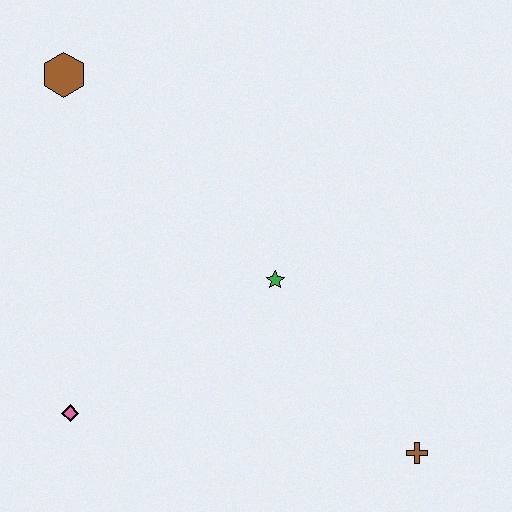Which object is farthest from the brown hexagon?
The brown cross is farthest from the brown hexagon.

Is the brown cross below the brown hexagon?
Yes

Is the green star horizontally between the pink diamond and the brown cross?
Yes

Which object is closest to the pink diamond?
The green star is closest to the pink diamond.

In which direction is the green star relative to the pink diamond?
The green star is to the right of the pink diamond.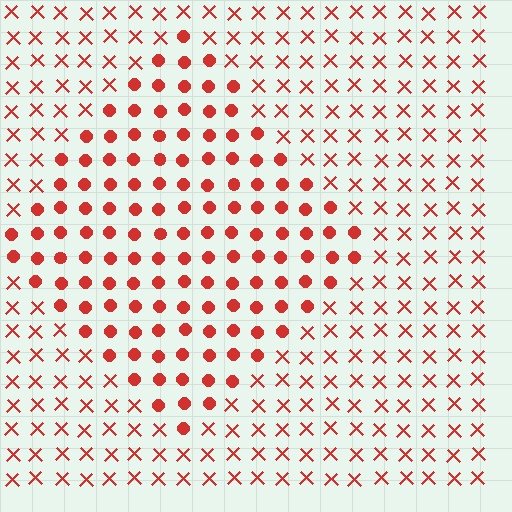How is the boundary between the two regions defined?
The boundary is defined by a change in element shape: circles inside vs. X marks outside. All elements share the same color and spacing.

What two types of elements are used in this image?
The image uses circles inside the diamond region and X marks outside it.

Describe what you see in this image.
The image is filled with small red elements arranged in a uniform grid. A diamond-shaped region contains circles, while the surrounding area contains X marks. The boundary is defined purely by the change in element shape.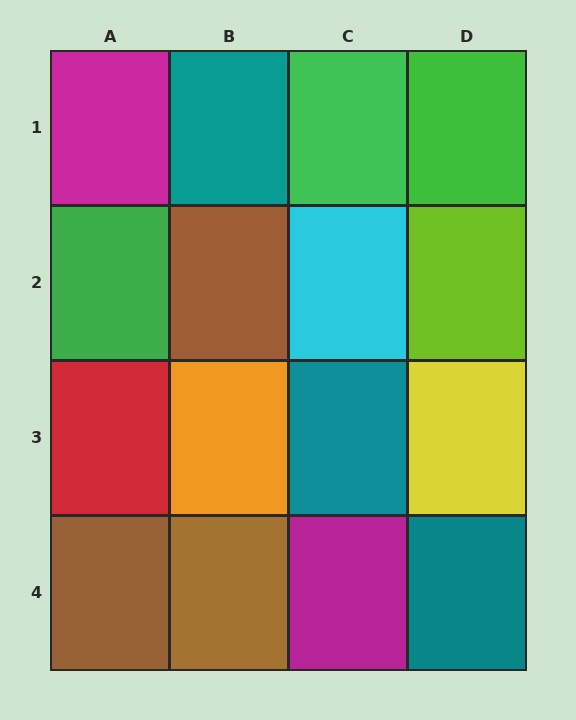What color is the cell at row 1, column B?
Teal.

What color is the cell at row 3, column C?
Teal.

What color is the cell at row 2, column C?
Cyan.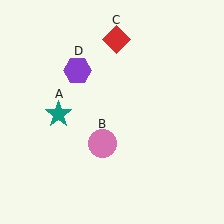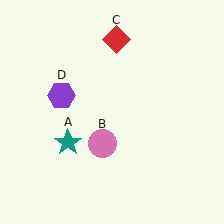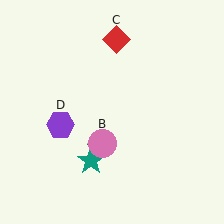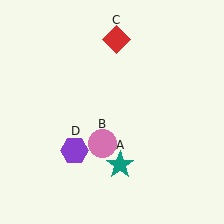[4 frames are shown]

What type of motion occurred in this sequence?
The teal star (object A), purple hexagon (object D) rotated counterclockwise around the center of the scene.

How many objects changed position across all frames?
2 objects changed position: teal star (object A), purple hexagon (object D).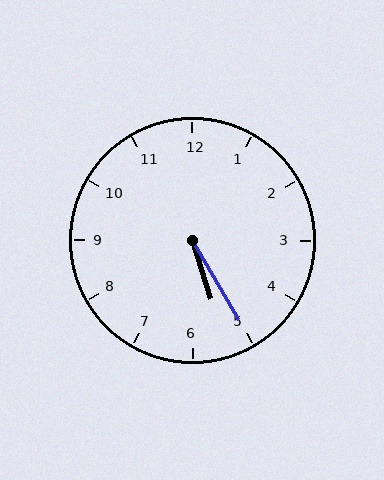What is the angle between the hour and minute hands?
Approximately 12 degrees.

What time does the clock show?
5:25.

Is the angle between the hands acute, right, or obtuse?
It is acute.